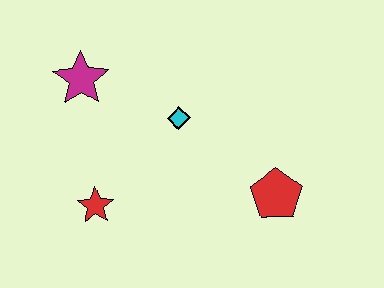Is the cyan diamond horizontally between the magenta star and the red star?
No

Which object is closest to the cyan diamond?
The magenta star is closest to the cyan diamond.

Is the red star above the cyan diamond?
No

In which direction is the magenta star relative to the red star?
The magenta star is above the red star.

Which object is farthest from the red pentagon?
The magenta star is farthest from the red pentagon.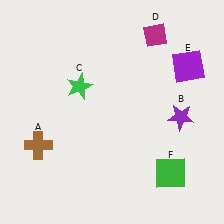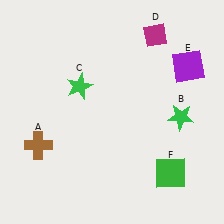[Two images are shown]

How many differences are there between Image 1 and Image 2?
There is 1 difference between the two images.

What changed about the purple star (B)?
In Image 1, B is purple. In Image 2, it changed to green.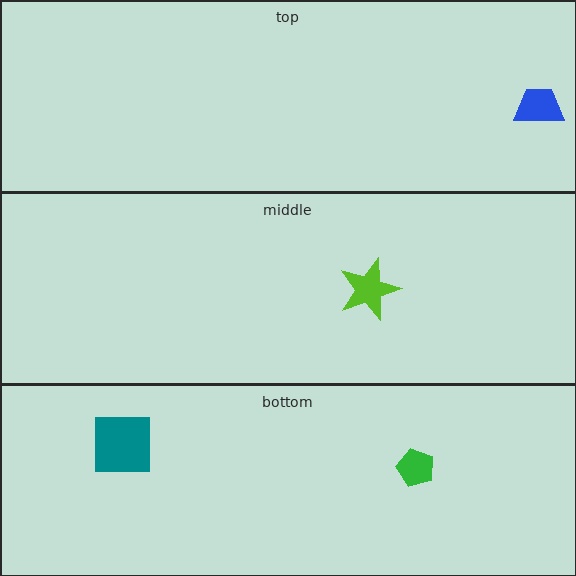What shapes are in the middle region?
The lime star.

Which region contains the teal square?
The bottom region.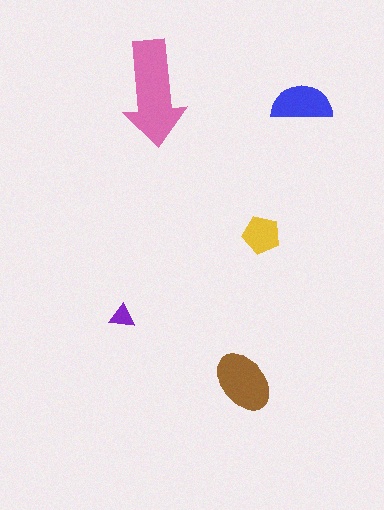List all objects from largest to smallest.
The pink arrow, the brown ellipse, the blue semicircle, the yellow pentagon, the purple triangle.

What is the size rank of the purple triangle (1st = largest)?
5th.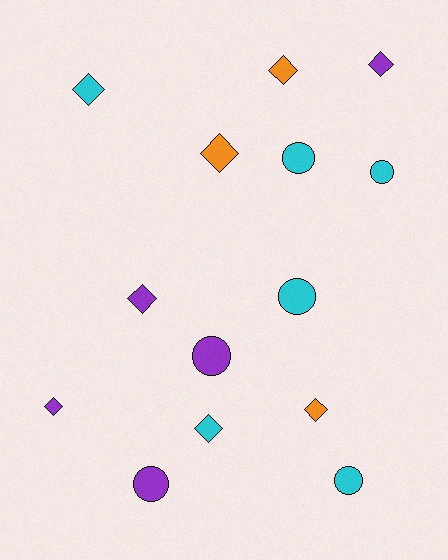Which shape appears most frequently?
Diamond, with 8 objects.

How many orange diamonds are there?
There are 3 orange diamonds.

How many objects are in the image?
There are 14 objects.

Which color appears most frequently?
Cyan, with 6 objects.